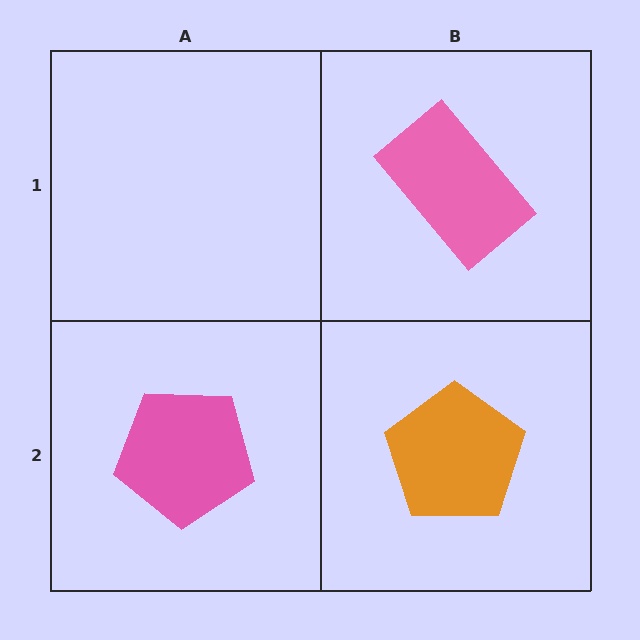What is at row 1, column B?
A pink rectangle.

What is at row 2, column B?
An orange pentagon.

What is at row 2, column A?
A pink pentagon.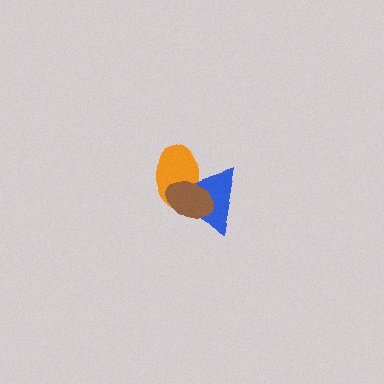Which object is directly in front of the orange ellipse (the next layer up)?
The blue triangle is directly in front of the orange ellipse.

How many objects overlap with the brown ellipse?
2 objects overlap with the brown ellipse.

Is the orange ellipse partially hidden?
Yes, it is partially covered by another shape.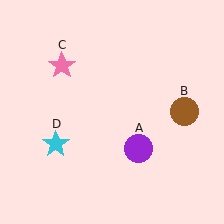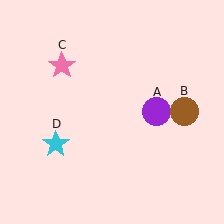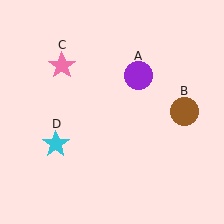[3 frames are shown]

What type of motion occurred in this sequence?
The purple circle (object A) rotated counterclockwise around the center of the scene.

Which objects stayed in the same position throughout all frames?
Brown circle (object B) and pink star (object C) and cyan star (object D) remained stationary.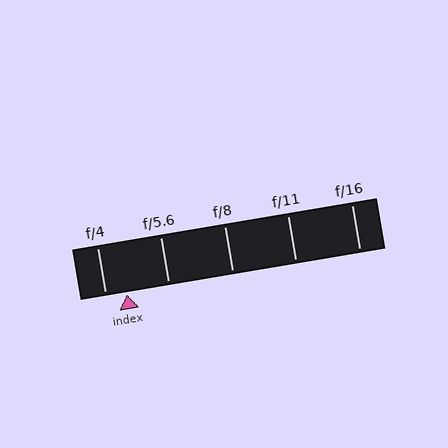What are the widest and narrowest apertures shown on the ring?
The widest aperture shown is f/4 and the narrowest is f/16.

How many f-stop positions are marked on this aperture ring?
There are 5 f-stop positions marked.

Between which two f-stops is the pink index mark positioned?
The index mark is between f/4 and f/5.6.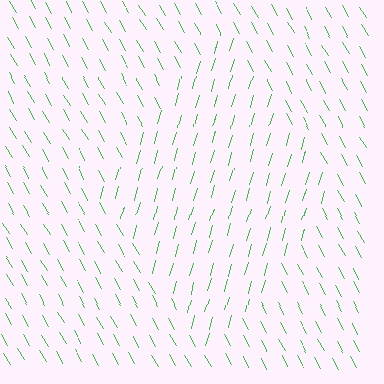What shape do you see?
I see a diamond.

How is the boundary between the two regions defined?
The boundary is defined purely by a change in line orientation (approximately 45 degrees difference). All lines are the same color and thickness.